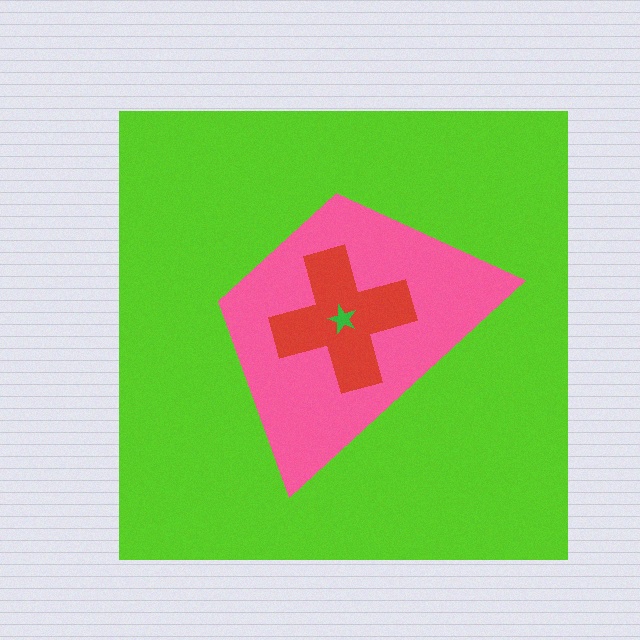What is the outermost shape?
The lime square.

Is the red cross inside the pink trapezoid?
Yes.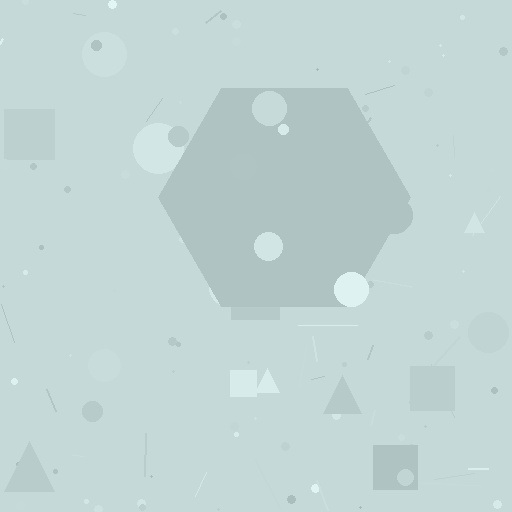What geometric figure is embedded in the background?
A hexagon is embedded in the background.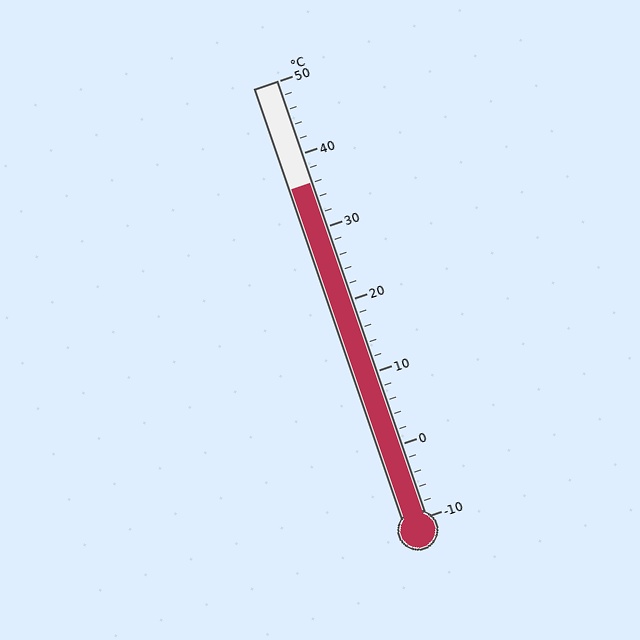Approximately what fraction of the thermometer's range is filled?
The thermometer is filled to approximately 75% of its range.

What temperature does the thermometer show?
The thermometer shows approximately 36°C.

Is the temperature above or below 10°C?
The temperature is above 10°C.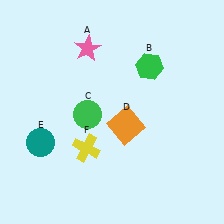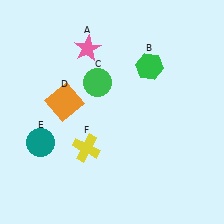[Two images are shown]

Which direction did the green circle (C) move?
The green circle (C) moved up.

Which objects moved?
The objects that moved are: the green circle (C), the orange square (D).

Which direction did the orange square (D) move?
The orange square (D) moved left.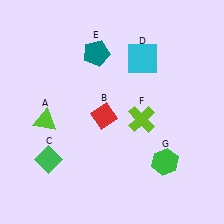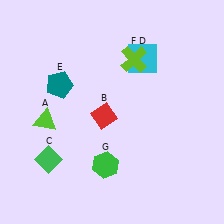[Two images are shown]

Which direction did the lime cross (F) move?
The lime cross (F) moved up.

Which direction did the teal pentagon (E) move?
The teal pentagon (E) moved left.